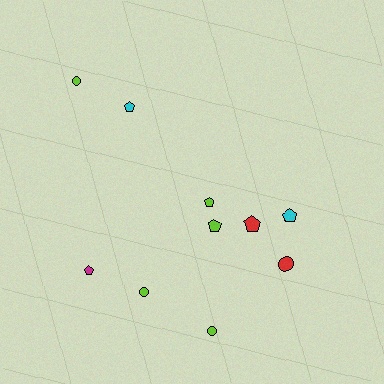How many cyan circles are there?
There are no cyan circles.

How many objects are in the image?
There are 10 objects.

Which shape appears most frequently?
Pentagon, with 6 objects.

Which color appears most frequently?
Lime, with 5 objects.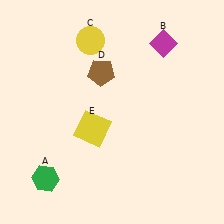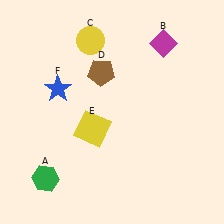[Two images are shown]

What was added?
A blue star (F) was added in Image 2.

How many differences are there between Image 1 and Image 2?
There is 1 difference between the two images.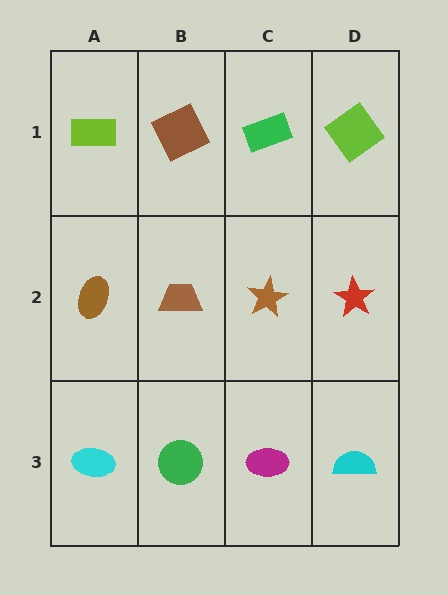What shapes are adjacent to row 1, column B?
A brown trapezoid (row 2, column B), a lime rectangle (row 1, column A), a green rectangle (row 1, column C).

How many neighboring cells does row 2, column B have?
4.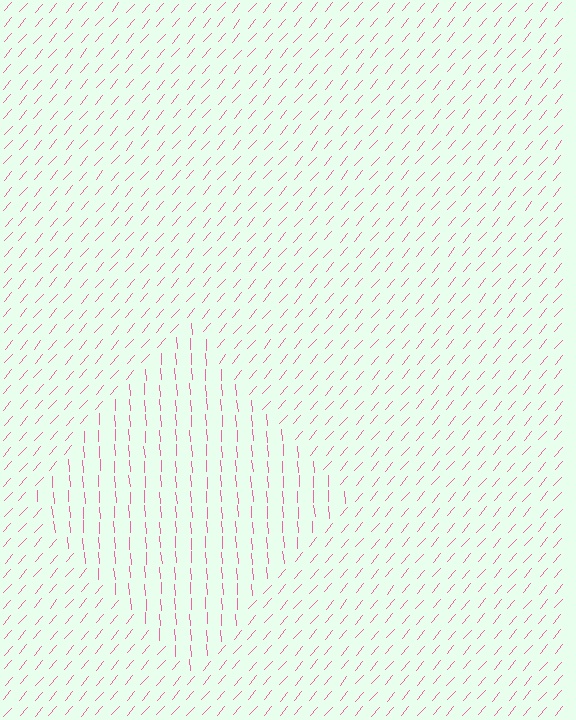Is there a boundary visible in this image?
Yes, there is a texture boundary formed by a change in line orientation.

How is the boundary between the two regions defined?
The boundary is defined purely by a change in line orientation (approximately 45 degrees difference). All lines are the same color and thickness.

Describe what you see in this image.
The image is filled with small pink line segments. A diamond region in the image has lines oriented differently from the surrounding lines, creating a visible texture boundary.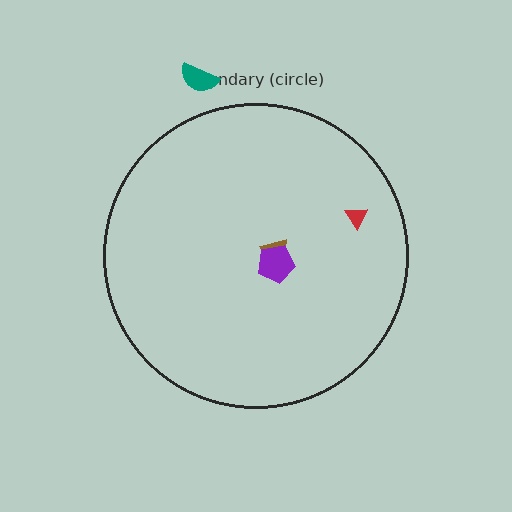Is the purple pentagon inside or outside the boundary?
Inside.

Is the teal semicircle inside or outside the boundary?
Outside.